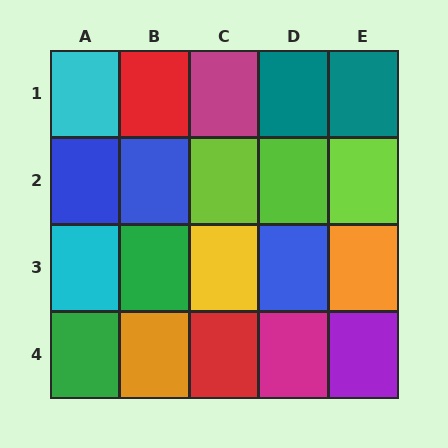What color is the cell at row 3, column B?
Green.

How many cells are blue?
3 cells are blue.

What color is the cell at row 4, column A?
Green.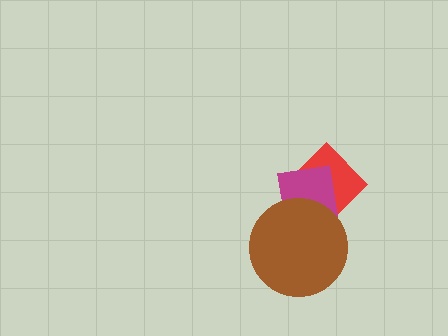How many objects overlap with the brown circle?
2 objects overlap with the brown circle.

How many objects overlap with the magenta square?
2 objects overlap with the magenta square.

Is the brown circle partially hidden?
No, no other shape covers it.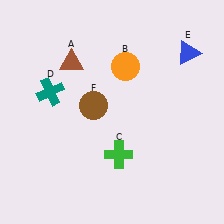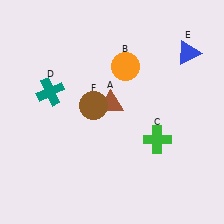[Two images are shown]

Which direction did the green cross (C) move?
The green cross (C) moved right.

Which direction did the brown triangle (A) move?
The brown triangle (A) moved down.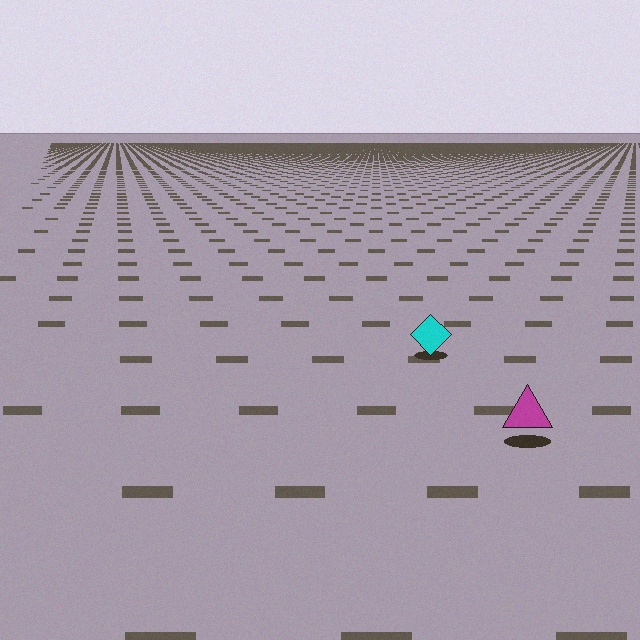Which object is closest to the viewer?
The magenta triangle is closest. The texture marks near it are larger and more spread out.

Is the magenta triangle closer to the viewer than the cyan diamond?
Yes. The magenta triangle is closer — you can tell from the texture gradient: the ground texture is coarser near it.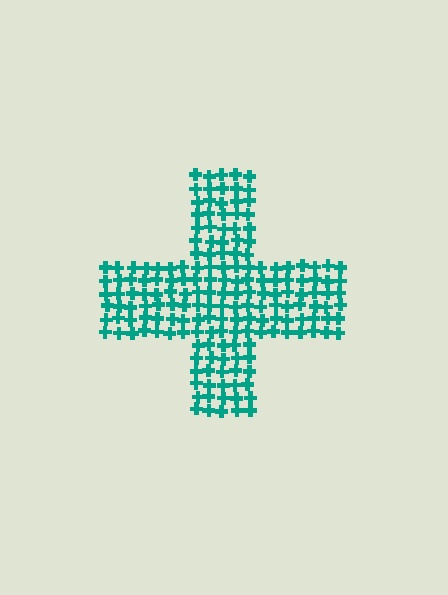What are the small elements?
The small elements are crosses.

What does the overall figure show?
The overall figure shows a cross.